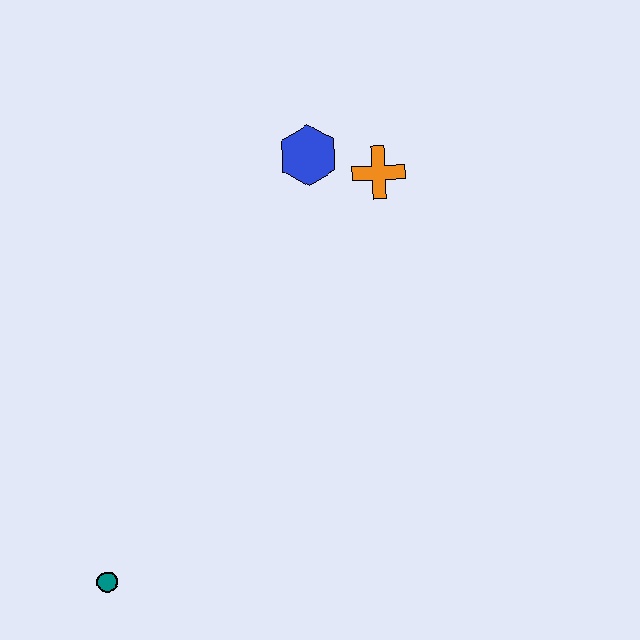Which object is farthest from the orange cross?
The teal circle is farthest from the orange cross.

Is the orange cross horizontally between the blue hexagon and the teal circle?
No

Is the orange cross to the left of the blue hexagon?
No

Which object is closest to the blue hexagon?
The orange cross is closest to the blue hexagon.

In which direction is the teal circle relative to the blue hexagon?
The teal circle is below the blue hexagon.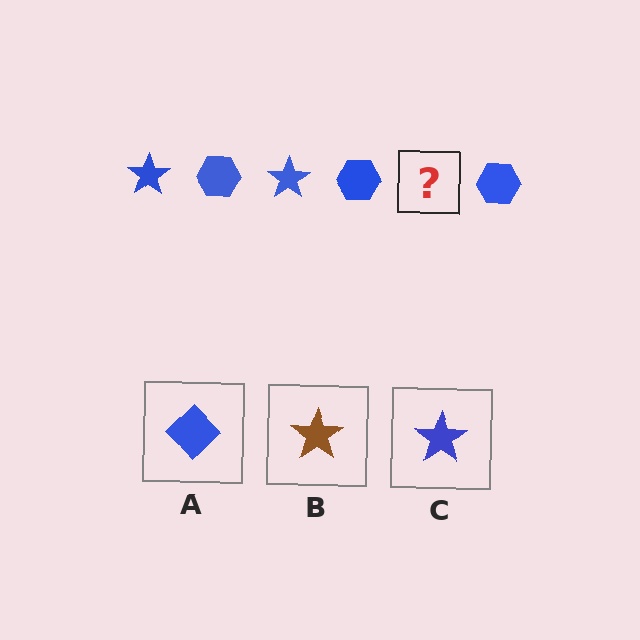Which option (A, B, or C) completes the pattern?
C.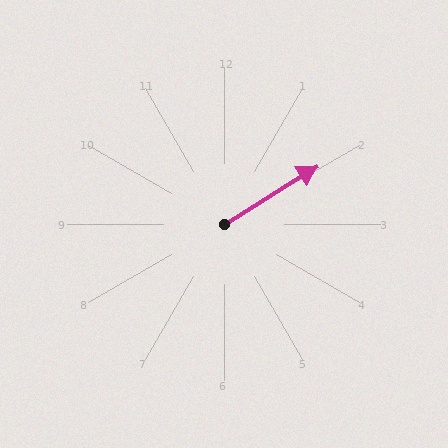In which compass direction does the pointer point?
Northeast.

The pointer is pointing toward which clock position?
Roughly 2 o'clock.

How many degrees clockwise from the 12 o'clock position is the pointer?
Approximately 58 degrees.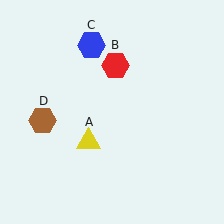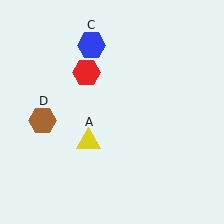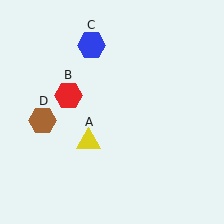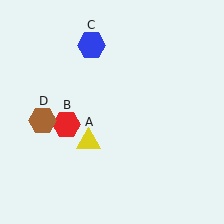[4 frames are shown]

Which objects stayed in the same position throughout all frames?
Yellow triangle (object A) and blue hexagon (object C) and brown hexagon (object D) remained stationary.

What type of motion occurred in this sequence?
The red hexagon (object B) rotated counterclockwise around the center of the scene.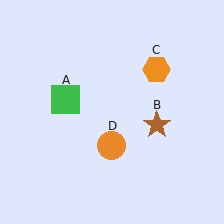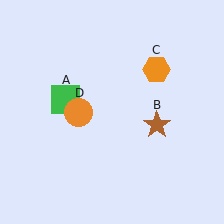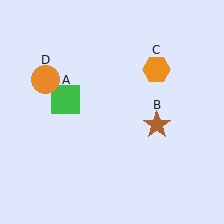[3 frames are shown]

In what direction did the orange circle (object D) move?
The orange circle (object D) moved up and to the left.